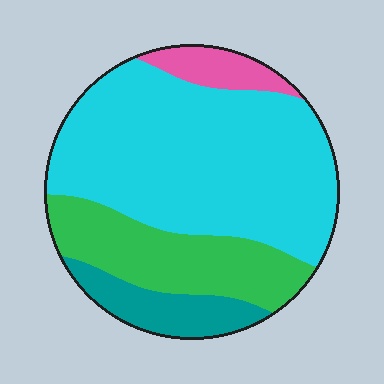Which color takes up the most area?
Cyan, at roughly 60%.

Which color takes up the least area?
Pink, at roughly 5%.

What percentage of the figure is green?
Green covers about 25% of the figure.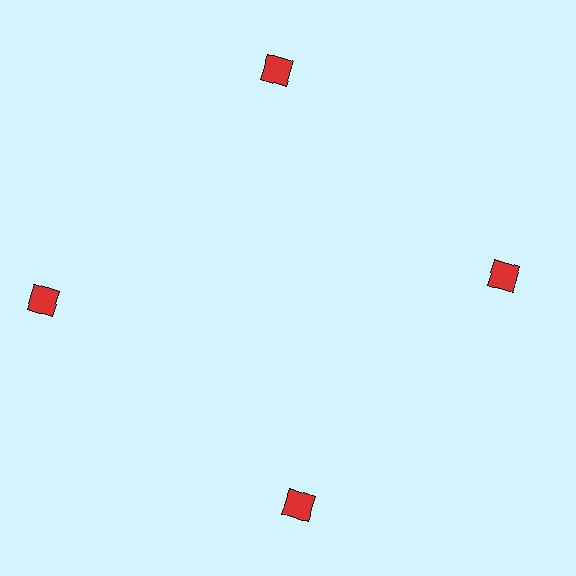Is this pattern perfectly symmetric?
No. The 4 red squares are arranged in a ring, but one element near the 9 o'clock position is pushed outward from the center, breaking the 4-fold rotational symmetry.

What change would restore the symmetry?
The symmetry would be restored by moving it inward, back onto the ring so that all 4 squares sit at equal angles and equal distance from the center.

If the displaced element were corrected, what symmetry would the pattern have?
It would have 4-fold rotational symmetry — the pattern would map onto itself every 90 degrees.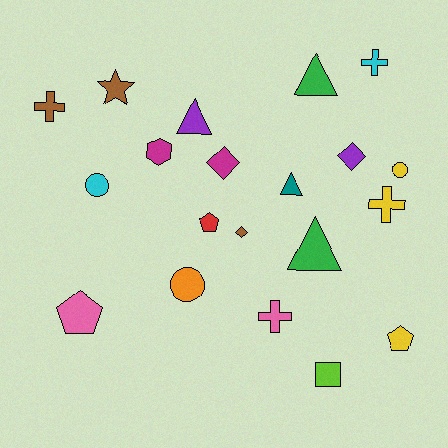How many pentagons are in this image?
There are 3 pentagons.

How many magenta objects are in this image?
There are 2 magenta objects.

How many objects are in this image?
There are 20 objects.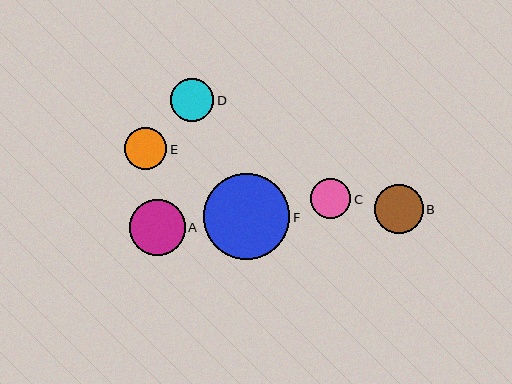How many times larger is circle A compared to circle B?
Circle A is approximately 1.1 times the size of circle B.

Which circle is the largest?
Circle F is the largest with a size of approximately 86 pixels.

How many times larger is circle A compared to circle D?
Circle A is approximately 1.3 times the size of circle D.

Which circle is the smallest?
Circle C is the smallest with a size of approximately 40 pixels.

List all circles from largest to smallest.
From largest to smallest: F, A, B, D, E, C.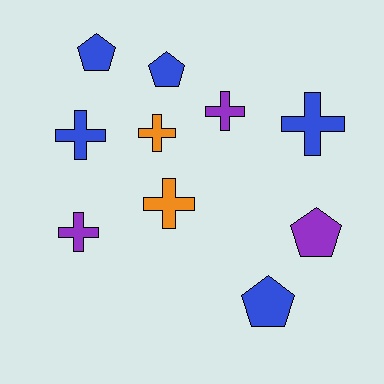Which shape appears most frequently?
Cross, with 6 objects.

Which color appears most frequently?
Blue, with 5 objects.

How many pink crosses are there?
There are no pink crosses.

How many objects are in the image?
There are 10 objects.